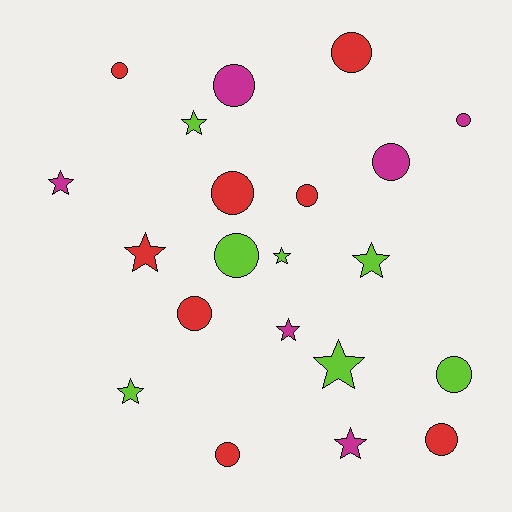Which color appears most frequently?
Red, with 8 objects.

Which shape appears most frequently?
Circle, with 12 objects.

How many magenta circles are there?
There are 3 magenta circles.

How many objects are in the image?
There are 21 objects.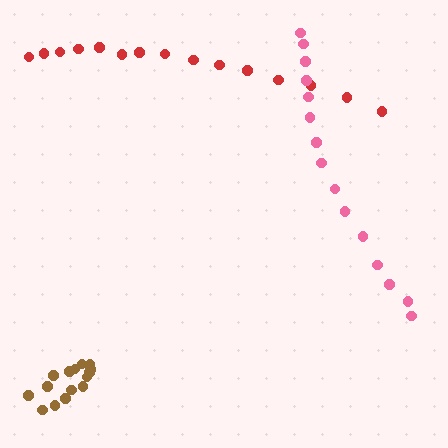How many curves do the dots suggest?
There are 3 distinct paths.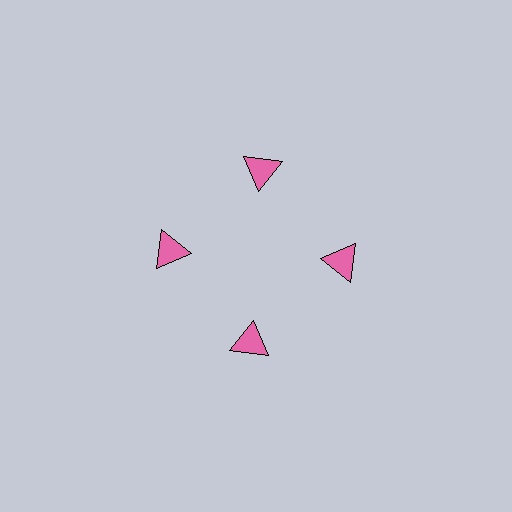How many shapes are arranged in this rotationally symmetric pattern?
There are 4 shapes, arranged in 4 groups of 1.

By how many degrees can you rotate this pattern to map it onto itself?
The pattern maps onto itself every 90 degrees of rotation.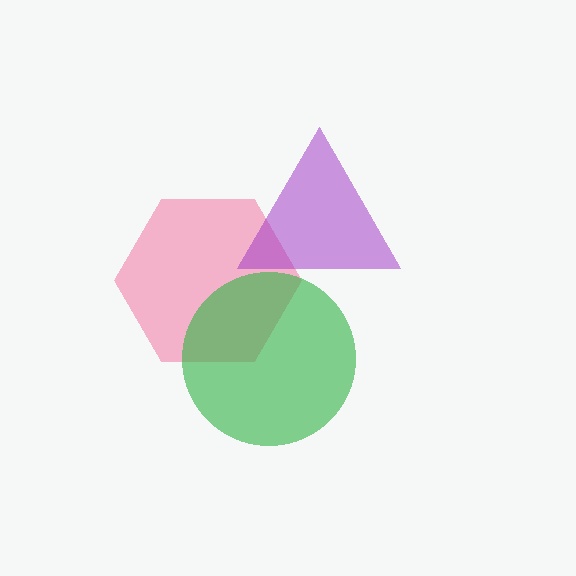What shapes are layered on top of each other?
The layered shapes are: a pink hexagon, a green circle, a purple triangle.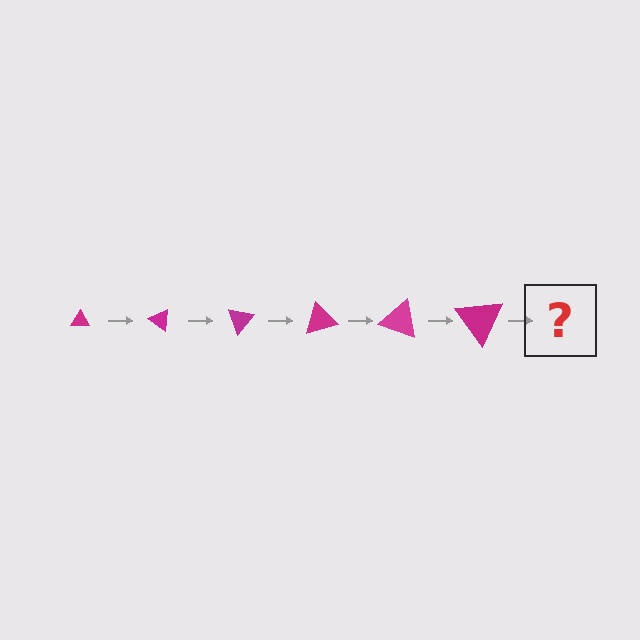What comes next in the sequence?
The next element should be a triangle, larger than the previous one and rotated 210 degrees from the start.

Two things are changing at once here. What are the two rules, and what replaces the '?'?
The two rules are that the triangle grows larger each step and it rotates 35 degrees each step. The '?' should be a triangle, larger than the previous one and rotated 210 degrees from the start.